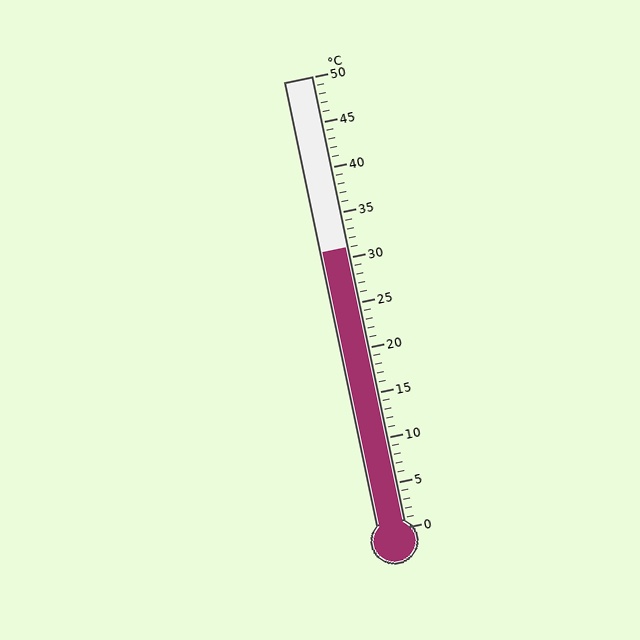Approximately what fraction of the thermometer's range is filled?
The thermometer is filled to approximately 60% of its range.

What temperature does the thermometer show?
The thermometer shows approximately 31°C.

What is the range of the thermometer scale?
The thermometer scale ranges from 0°C to 50°C.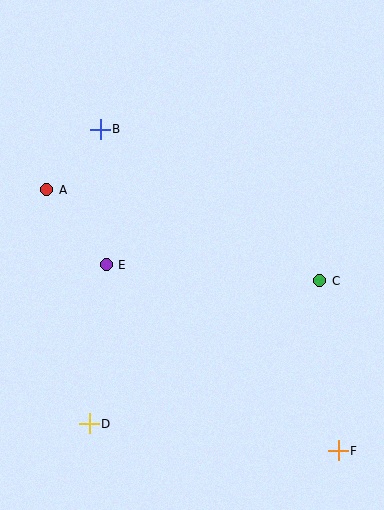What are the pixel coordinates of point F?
Point F is at (338, 451).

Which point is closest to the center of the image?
Point E at (106, 265) is closest to the center.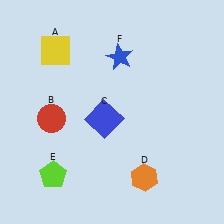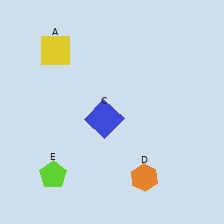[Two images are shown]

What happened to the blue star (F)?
The blue star (F) was removed in Image 2. It was in the top-right area of Image 1.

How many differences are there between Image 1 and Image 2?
There are 2 differences between the two images.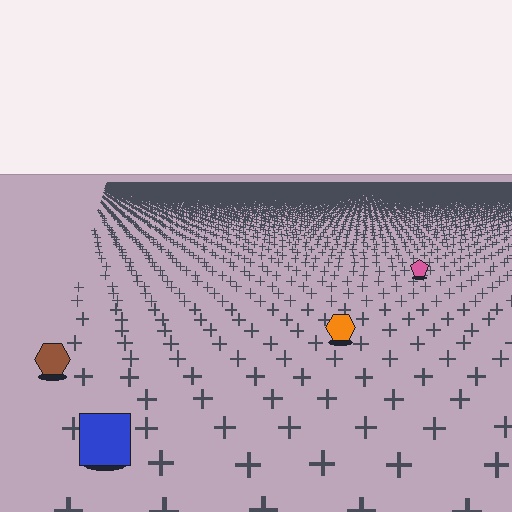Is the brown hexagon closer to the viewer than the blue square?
No. The blue square is closer — you can tell from the texture gradient: the ground texture is coarser near it.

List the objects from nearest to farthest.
From nearest to farthest: the blue square, the brown hexagon, the orange hexagon, the pink pentagon.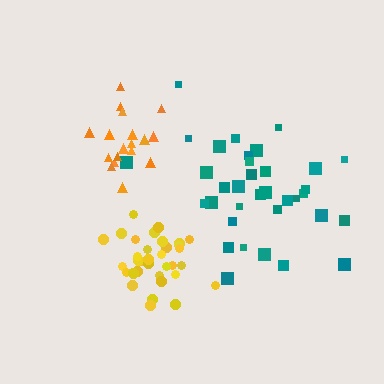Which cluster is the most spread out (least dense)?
Teal.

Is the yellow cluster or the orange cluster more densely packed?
Yellow.